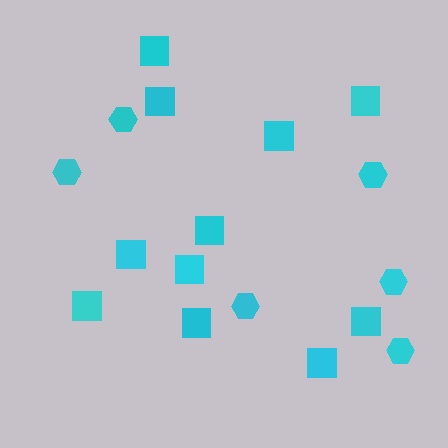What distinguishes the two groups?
There are 2 groups: one group of squares (11) and one group of hexagons (6).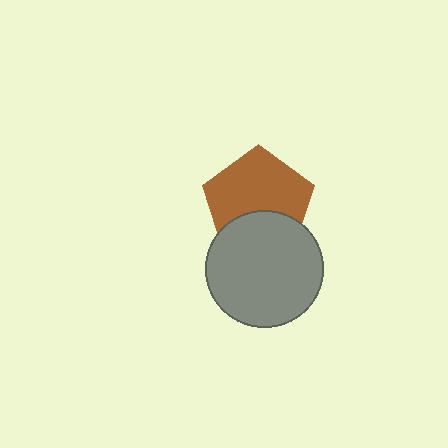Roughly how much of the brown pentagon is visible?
Most of it is visible (roughly 66%).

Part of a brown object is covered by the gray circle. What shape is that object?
It is a pentagon.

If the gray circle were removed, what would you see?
You would see the complete brown pentagon.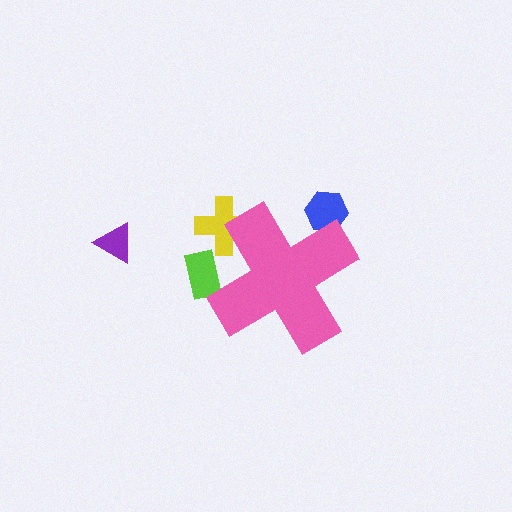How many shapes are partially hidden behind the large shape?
3 shapes are partially hidden.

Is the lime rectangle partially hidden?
Yes, the lime rectangle is partially hidden behind the pink cross.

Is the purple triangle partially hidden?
No, the purple triangle is fully visible.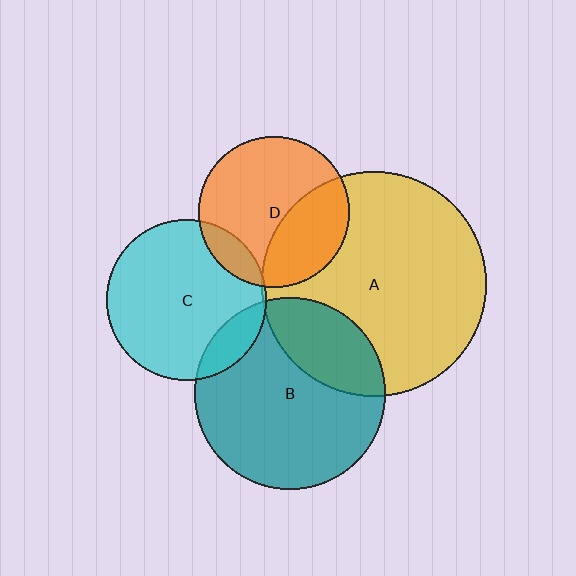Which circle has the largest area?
Circle A (yellow).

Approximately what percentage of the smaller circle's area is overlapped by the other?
Approximately 25%.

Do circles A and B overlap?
Yes.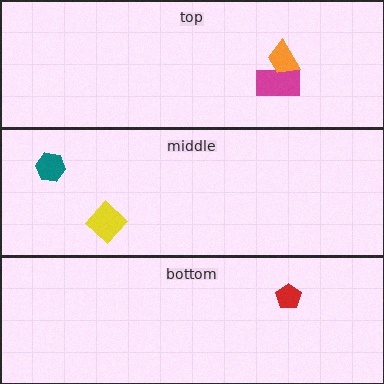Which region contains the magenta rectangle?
The top region.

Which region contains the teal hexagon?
The middle region.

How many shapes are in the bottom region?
1.